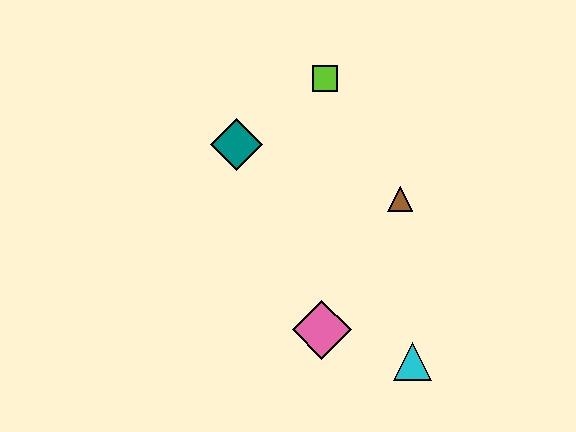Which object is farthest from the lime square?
The cyan triangle is farthest from the lime square.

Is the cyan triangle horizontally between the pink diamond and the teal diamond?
No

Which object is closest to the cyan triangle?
The pink diamond is closest to the cyan triangle.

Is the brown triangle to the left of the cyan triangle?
Yes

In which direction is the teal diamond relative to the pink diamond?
The teal diamond is above the pink diamond.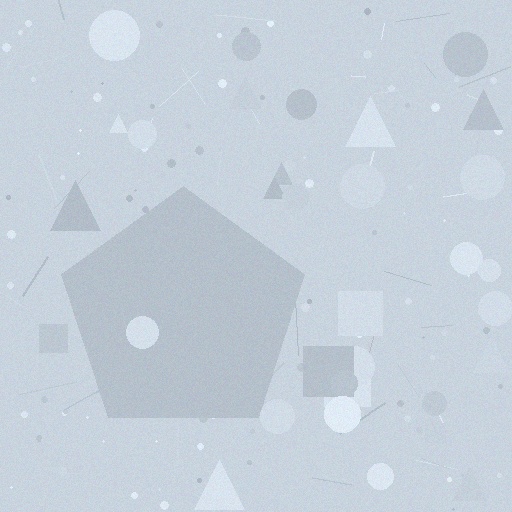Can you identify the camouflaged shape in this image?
The camouflaged shape is a pentagon.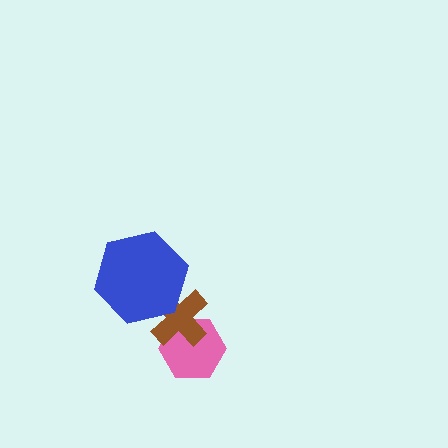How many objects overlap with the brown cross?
2 objects overlap with the brown cross.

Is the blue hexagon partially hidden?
No, no other shape covers it.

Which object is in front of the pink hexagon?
The brown cross is in front of the pink hexagon.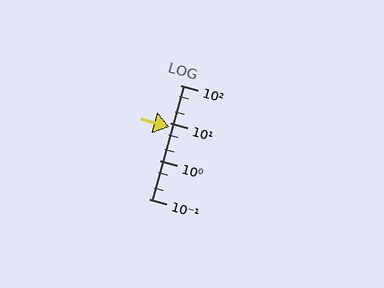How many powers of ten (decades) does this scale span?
The scale spans 3 decades, from 0.1 to 100.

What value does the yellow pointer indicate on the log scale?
The pointer indicates approximately 7.7.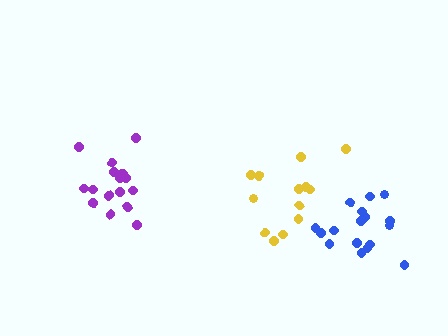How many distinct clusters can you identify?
There are 3 distinct clusters.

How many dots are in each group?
Group 1: 13 dots, Group 2: 17 dots, Group 3: 17 dots (47 total).